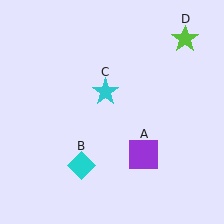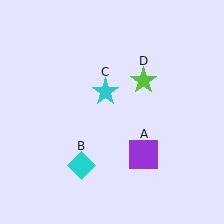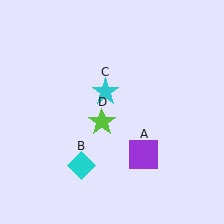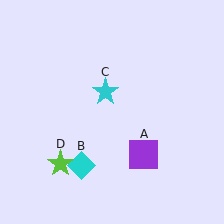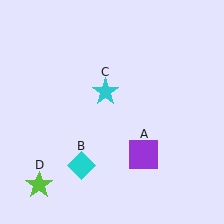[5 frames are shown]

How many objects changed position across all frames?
1 object changed position: lime star (object D).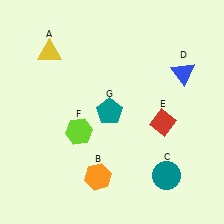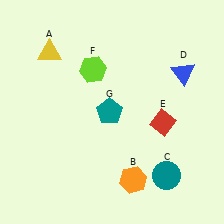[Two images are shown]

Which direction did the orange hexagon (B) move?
The orange hexagon (B) moved right.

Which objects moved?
The objects that moved are: the orange hexagon (B), the lime hexagon (F).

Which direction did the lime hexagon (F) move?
The lime hexagon (F) moved up.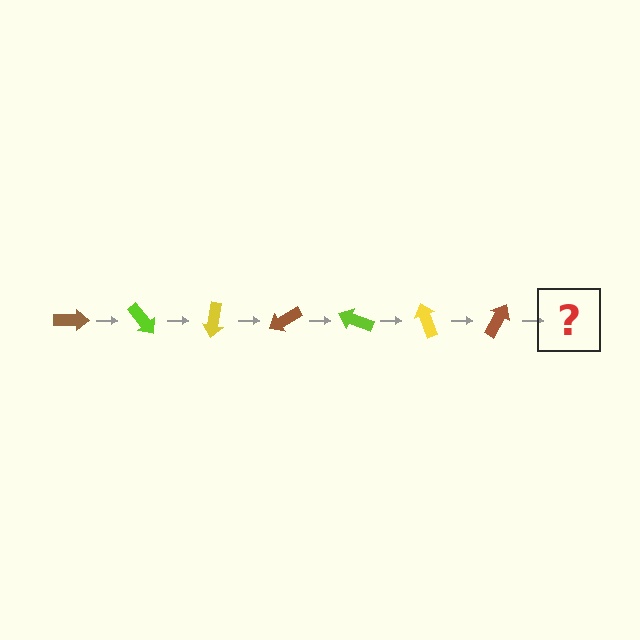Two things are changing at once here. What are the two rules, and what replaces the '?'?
The two rules are that it rotates 50 degrees each step and the color cycles through brown, lime, and yellow. The '?' should be a lime arrow, rotated 350 degrees from the start.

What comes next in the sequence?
The next element should be a lime arrow, rotated 350 degrees from the start.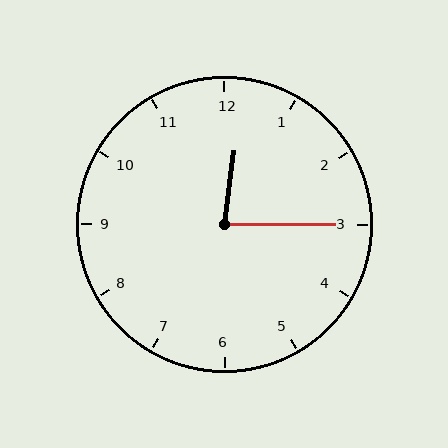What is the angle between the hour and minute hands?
Approximately 82 degrees.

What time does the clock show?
12:15.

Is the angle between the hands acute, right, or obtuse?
It is acute.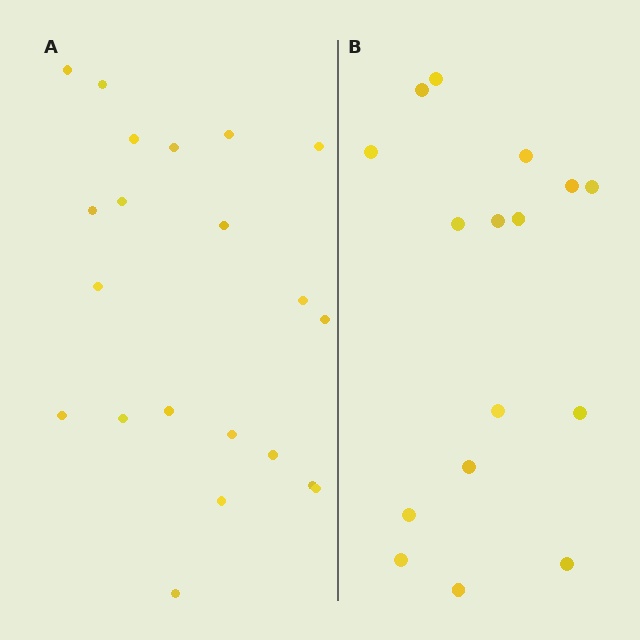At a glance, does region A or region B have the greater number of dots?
Region A (the left region) has more dots.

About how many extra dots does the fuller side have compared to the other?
Region A has about 5 more dots than region B.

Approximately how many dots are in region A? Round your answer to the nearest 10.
About 20 dots. (The exact count is 21, which rounds to 20.)